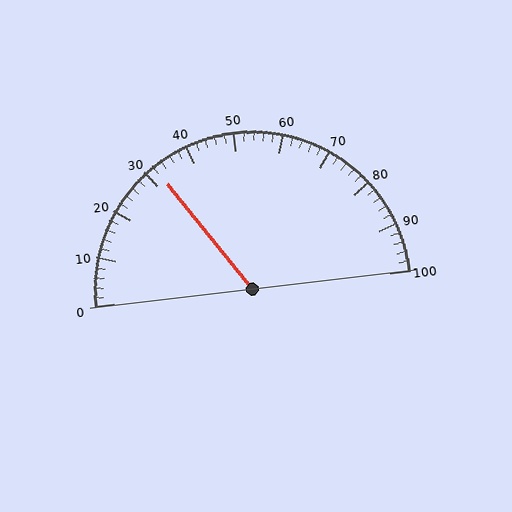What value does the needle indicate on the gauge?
The needle indicates approximately 32.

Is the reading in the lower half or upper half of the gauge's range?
The reading is in the lower half of the range (0 to 100).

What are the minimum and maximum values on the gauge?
The gauge ranges from 0 to 100.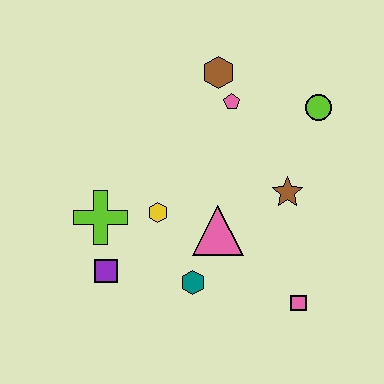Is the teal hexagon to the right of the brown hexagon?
No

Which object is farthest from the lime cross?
The lime circle is farthest from the lime cross.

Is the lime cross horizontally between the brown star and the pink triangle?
No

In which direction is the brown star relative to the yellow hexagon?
The brown star is to the right of the yellow hexagon.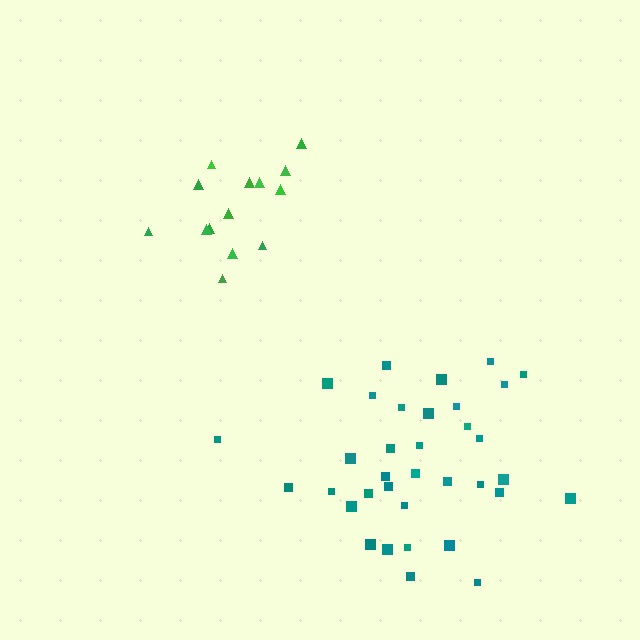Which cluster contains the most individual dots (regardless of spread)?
Teal (35).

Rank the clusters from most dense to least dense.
green, teal.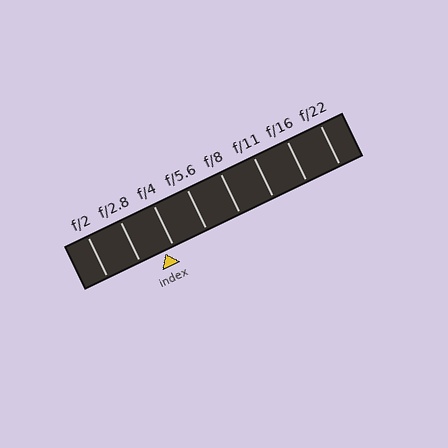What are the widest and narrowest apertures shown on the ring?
The widest aperture shown is f/2 and the narrowest is f/22.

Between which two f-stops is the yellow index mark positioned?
The index mark is between f/2.8 and f/4.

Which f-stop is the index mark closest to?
The index mark is closest to f/4.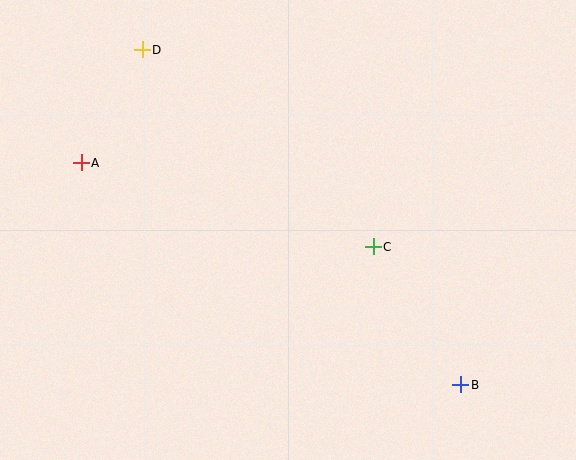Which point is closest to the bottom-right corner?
Point B is closest to the bottom-right corner.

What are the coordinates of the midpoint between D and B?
The midpoint between D and B is at (301, 217).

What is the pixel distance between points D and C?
The distance between D and C is 304 pixels.